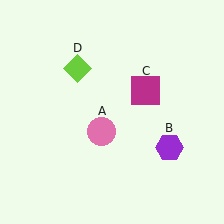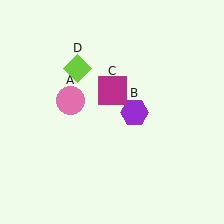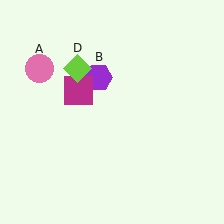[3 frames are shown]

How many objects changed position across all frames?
3 objects changed position: pink circle (object A), purple hexagon (object B), magenta square (object C).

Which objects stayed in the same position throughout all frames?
Lime diamond (object D) remained stationary.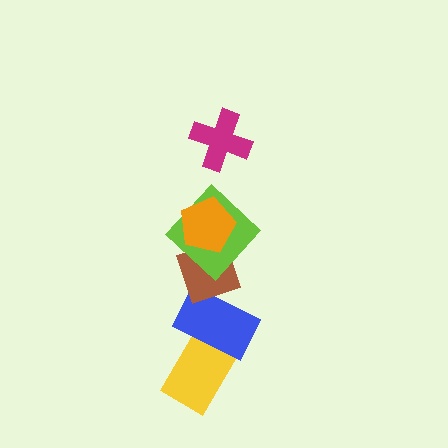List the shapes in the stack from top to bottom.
From top to bottom: the magenta cross, the orange pentagon, the lime diamond, the brown diamond, the blue rectangle, the yellow rectangle.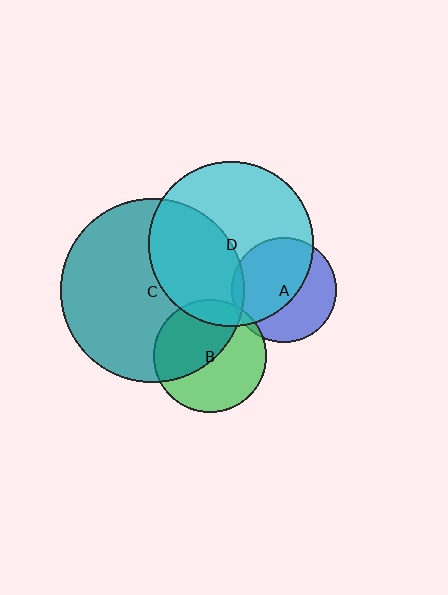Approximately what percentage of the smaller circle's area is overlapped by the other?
Approximately 40%.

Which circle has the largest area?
Circle C (teal).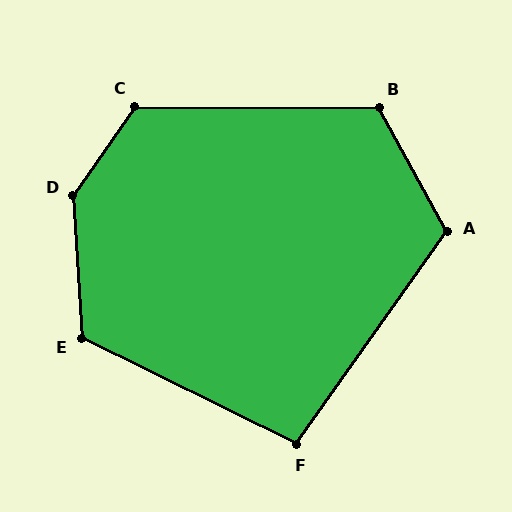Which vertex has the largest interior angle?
D, at approximately 142 degrees.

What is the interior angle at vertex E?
Approximately 120 degrees (obtuse).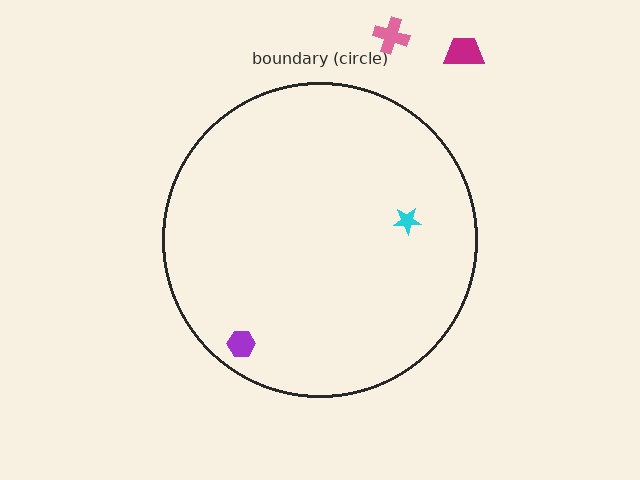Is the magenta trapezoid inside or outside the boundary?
Outside.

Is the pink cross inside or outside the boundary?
Outside.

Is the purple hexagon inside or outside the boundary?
Inside.